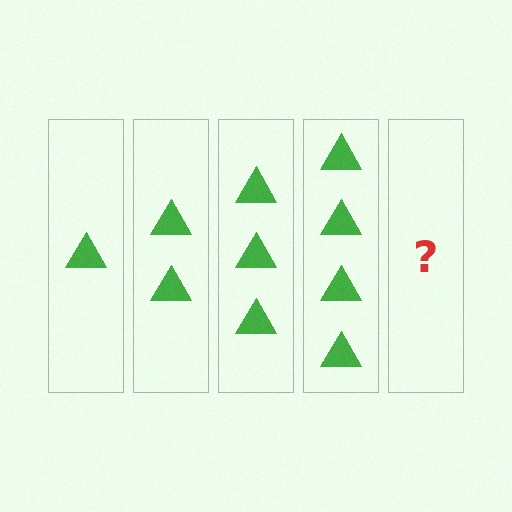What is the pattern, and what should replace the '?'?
The pattern is that each step adds one more triangle. The '?' should be 5 triangles.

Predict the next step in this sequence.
The next step is 5 triangles.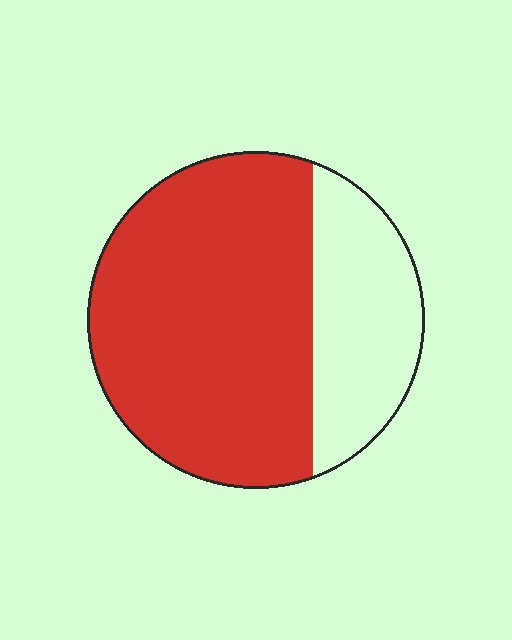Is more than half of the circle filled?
Yes.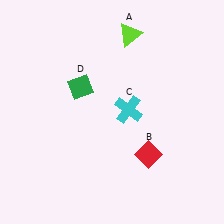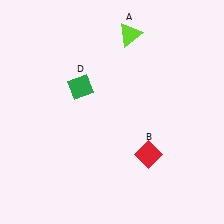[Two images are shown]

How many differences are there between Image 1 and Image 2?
There is 1 difference between the two images.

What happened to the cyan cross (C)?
The cyan cross (C) was removed in Image 2. It was in the top-right area of Image 1.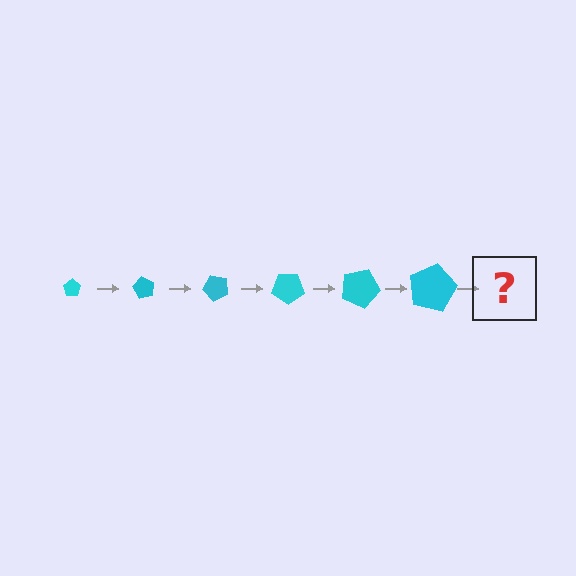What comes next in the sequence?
The next element should be a pentagon, larger than the previous one and rotated 360 degrees from the start.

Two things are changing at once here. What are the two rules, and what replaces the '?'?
The two rules are that the pentagon grows larger each step and it rotates 60 degrees each step. The '?' should be a pentagon, larger than the previous one and rotated 360 degrees from the start.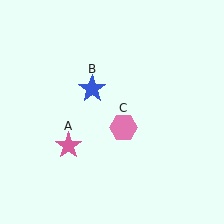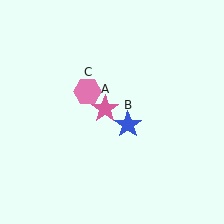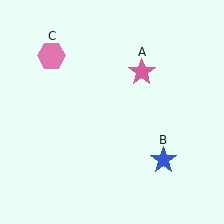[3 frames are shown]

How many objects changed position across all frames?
3 objects changed position: pink star (object A), blue star (object B), pink hexagon (object C).